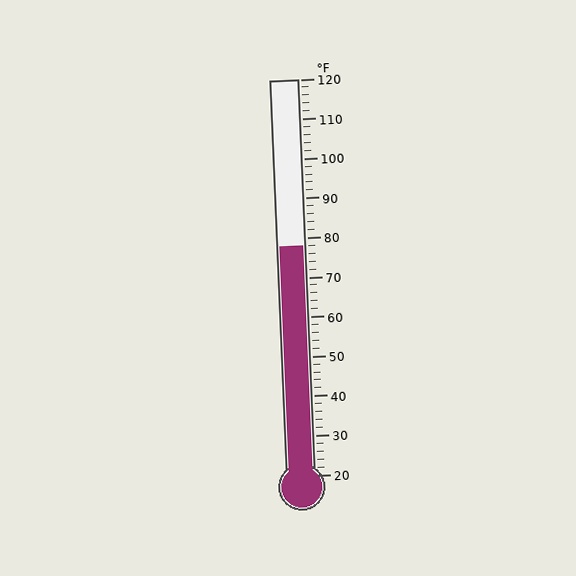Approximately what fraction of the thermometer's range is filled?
The thermometer is filled to approximately 60% of its range.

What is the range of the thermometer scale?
The thermometer scale ranges from 20°F to 120°F.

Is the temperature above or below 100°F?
The temperature is below 100°F.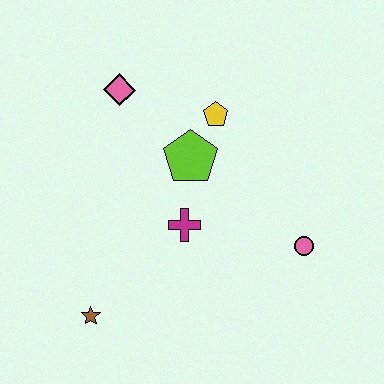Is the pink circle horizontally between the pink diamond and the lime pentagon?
No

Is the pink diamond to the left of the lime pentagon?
Yes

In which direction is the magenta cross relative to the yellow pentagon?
The magenta cross is below the yellow pentagon.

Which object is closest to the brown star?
The magenta cross is closest to the brown star.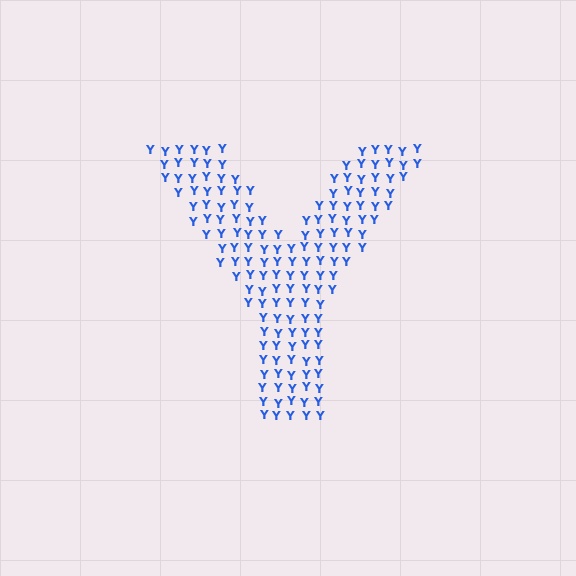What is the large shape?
The large shape is the letter Y.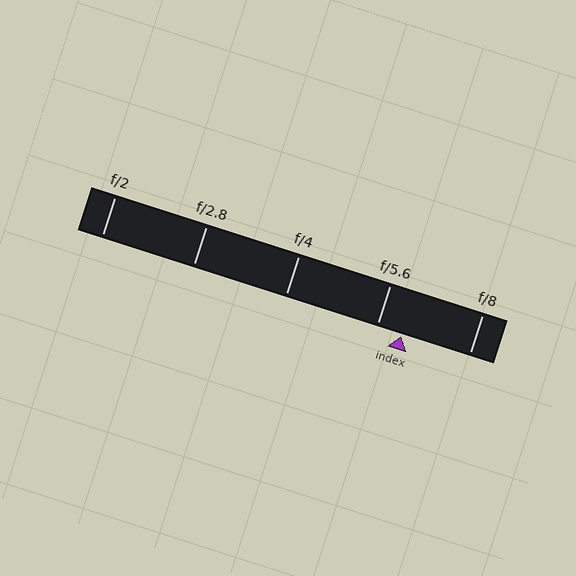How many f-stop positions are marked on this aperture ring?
There are 5 f-stop positions marked.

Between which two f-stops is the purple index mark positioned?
The index mark is between f/5.6 and f/8.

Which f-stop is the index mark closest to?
The index mark is closest to f/5.6.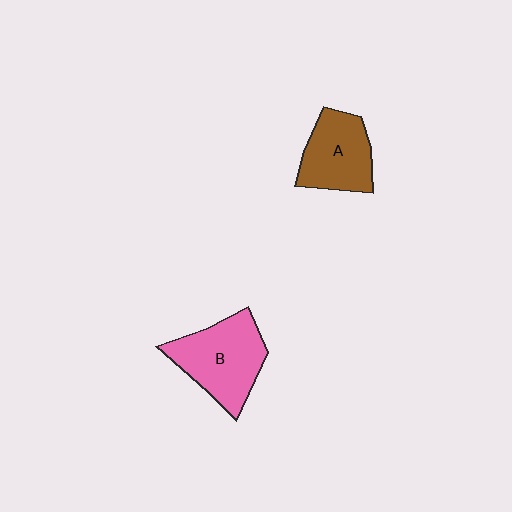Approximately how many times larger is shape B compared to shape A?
Approximately 1.3 times.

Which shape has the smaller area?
Shape A (brown).